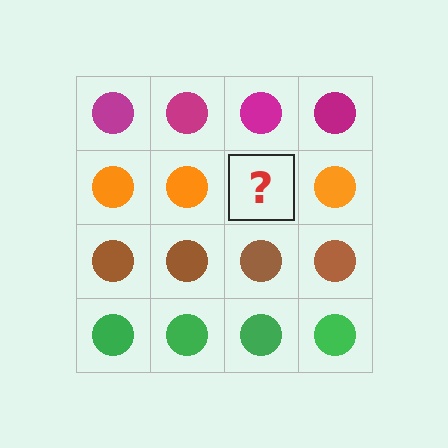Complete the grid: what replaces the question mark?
The question mark should be replaced with an orange circle.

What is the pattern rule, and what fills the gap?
The rule is that each row has a consistent color. The gap should be filled with an orange circle.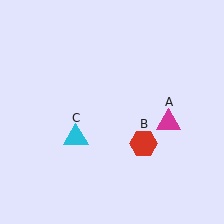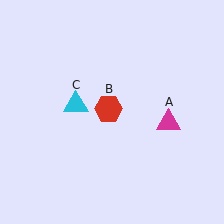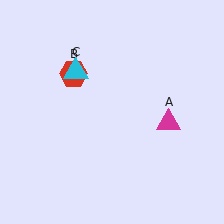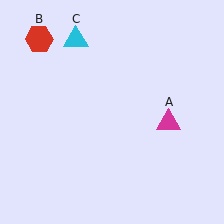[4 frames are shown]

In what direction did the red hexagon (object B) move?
The red hexagon (object B) moved up and to the left.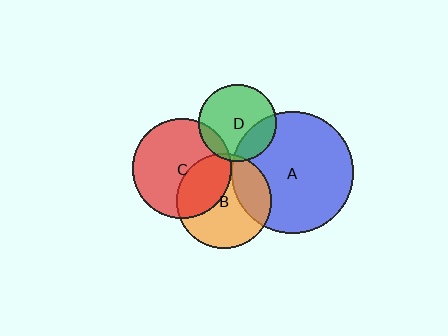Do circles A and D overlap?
Yes.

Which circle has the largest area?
Circle A (blue).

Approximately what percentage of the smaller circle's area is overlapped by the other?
Approximately 25%.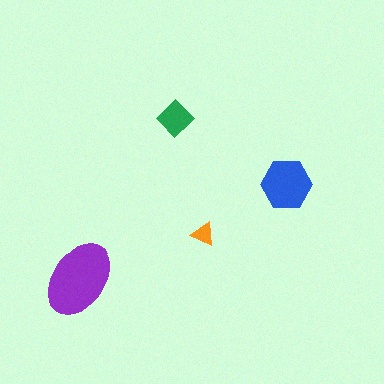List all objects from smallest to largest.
The orange triangle, the green diamond, the blue hexagon, the purple ellipse.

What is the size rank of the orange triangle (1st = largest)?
4th.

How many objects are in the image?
There are 4 objects in the image.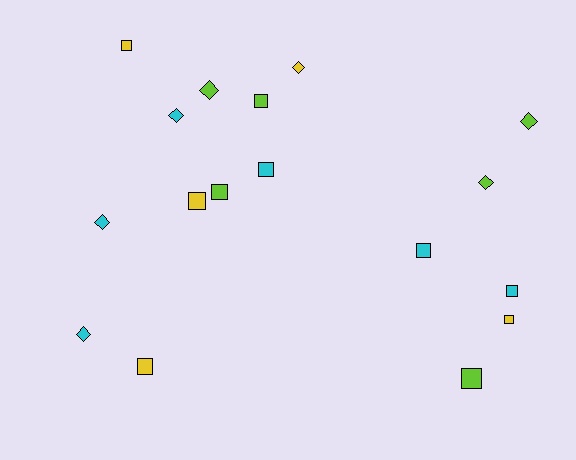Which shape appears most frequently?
Square, with 10 objects.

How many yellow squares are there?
There are 4 yellow squares.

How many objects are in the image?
There are 17 objects.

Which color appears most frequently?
Lime, with 6 objects.